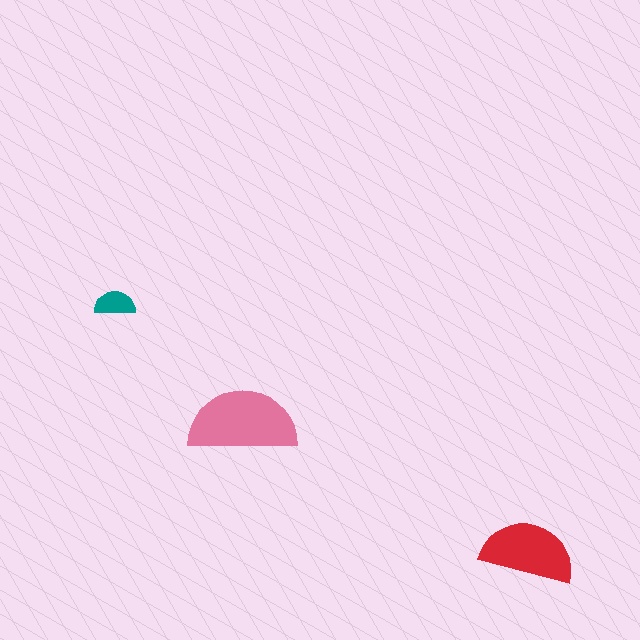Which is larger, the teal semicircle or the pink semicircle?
The pink one.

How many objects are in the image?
There are 3 objects in the image.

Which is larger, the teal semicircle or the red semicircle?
The red one.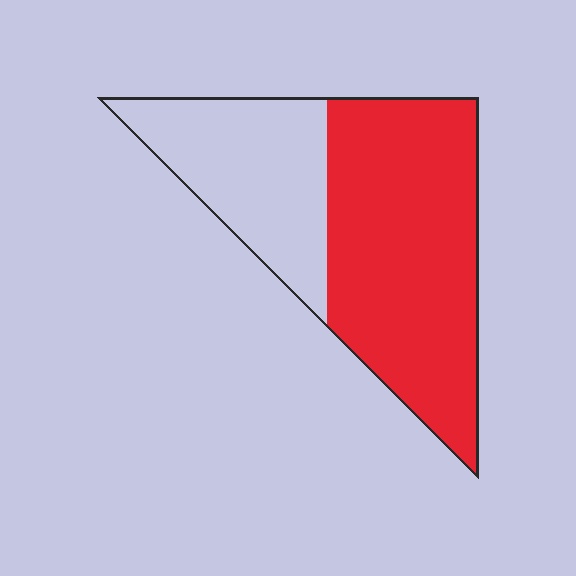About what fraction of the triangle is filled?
About five eighths (5/8).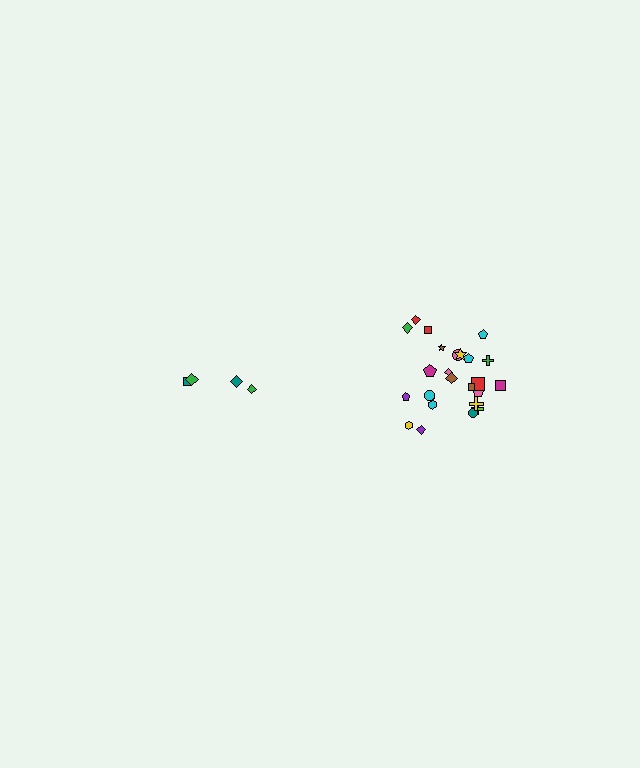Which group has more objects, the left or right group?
The right group.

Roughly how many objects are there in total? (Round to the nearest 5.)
Roughly 30 objects in total.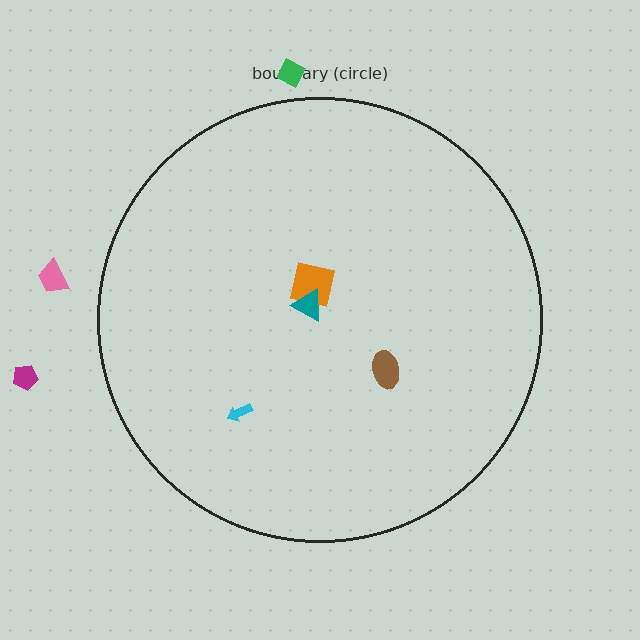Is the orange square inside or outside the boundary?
Inside.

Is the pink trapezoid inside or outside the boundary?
Outside.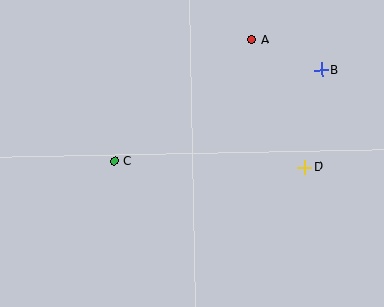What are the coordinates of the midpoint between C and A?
The midpoint between C and A is at (183, 101).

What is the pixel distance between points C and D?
The distance between C and D is 190 pixels.